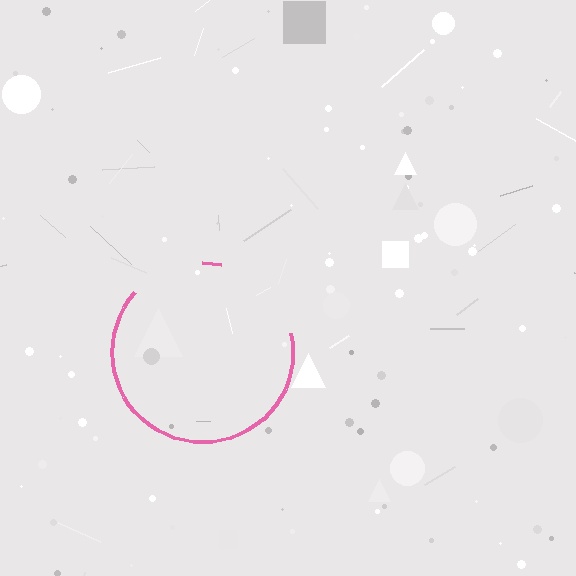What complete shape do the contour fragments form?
The contour fragments form a circle.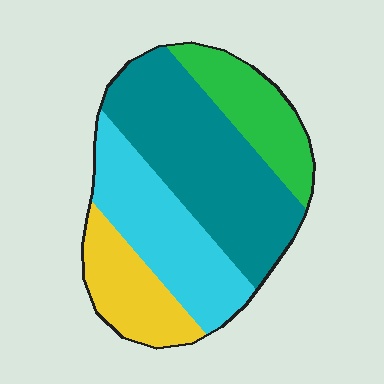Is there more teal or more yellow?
Teal.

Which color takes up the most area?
Teal, at roughly 40%.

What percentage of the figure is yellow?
Yellow covers around 15% of the figure.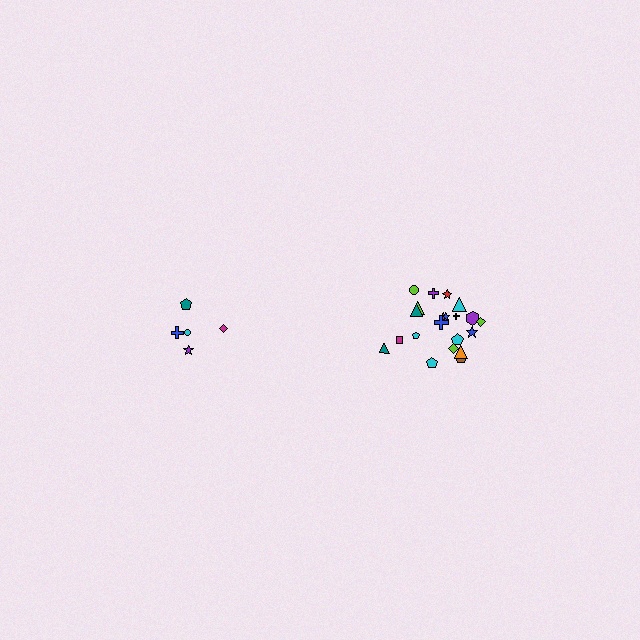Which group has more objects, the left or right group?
The right group.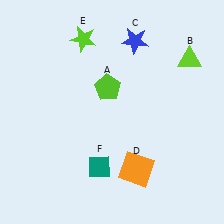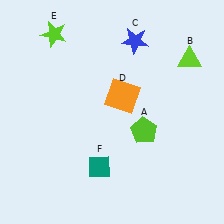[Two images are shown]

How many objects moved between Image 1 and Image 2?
3 objects moved between the two images.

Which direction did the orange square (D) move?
The orange square (D) moved up.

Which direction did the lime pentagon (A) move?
The lime pentagon (A) moved down.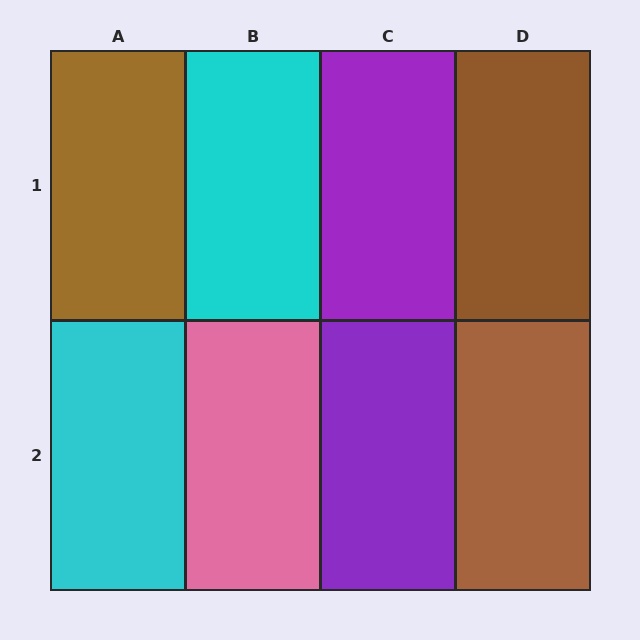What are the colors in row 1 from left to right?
Brown, cyan, purple, brown.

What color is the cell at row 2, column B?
Pink.